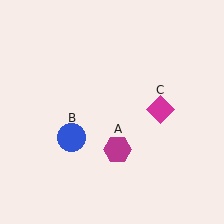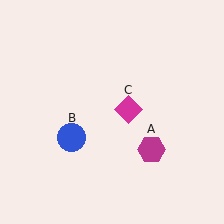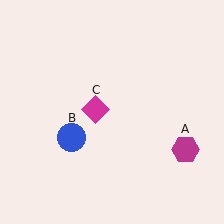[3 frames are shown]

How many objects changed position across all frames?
2 objects changed position: magenta hexagon (object A), magenta diamond (object C).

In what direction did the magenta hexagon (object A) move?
The magenta hexagon (object A) moved right.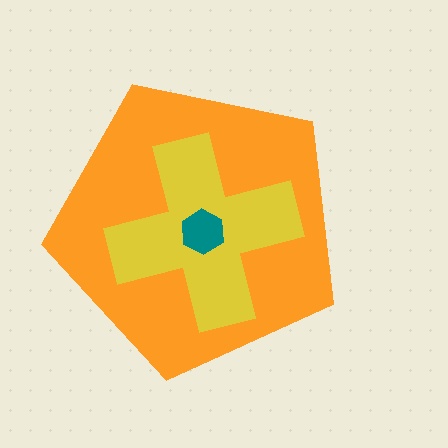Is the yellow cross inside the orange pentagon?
Yes.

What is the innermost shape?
The teal hexagon.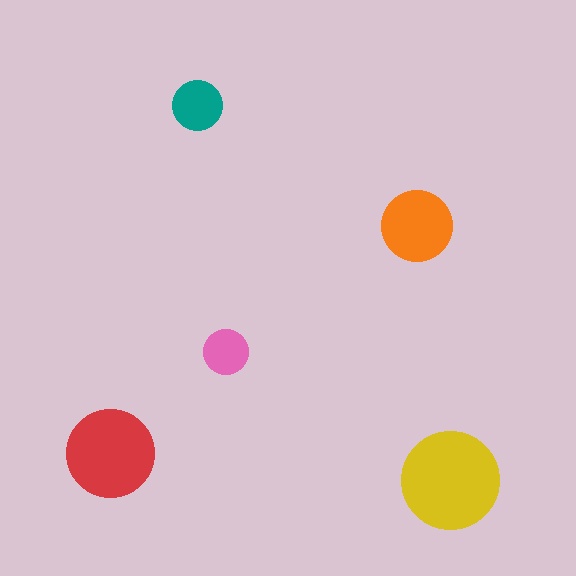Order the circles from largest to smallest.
the yellow one, the red one, the orange one, the teal one, the pink one.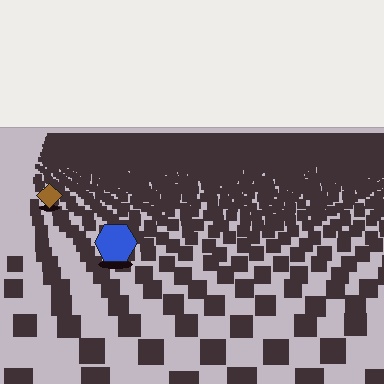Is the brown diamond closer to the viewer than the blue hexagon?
No. The blue hexagon is closer — you can tell from the texture gradient: the ground texture is coarser near it.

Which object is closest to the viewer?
The blue hexagon is closest. The texture marks near it are larger and more spread out.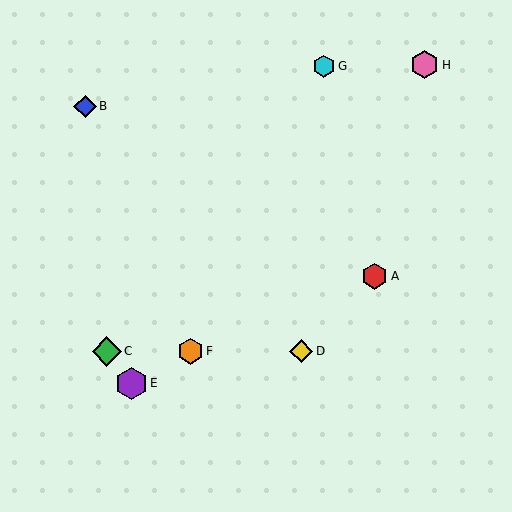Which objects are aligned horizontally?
Objects C, D, F are aligned horizontally.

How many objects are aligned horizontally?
3 objects (C, D, F) are aligned horizontally.